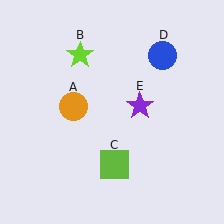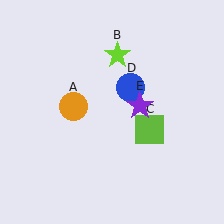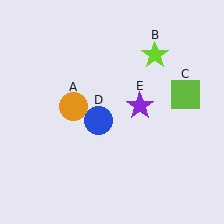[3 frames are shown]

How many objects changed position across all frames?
3 objects changed position: lime star (object B), lime square (object C), blue circle (object D).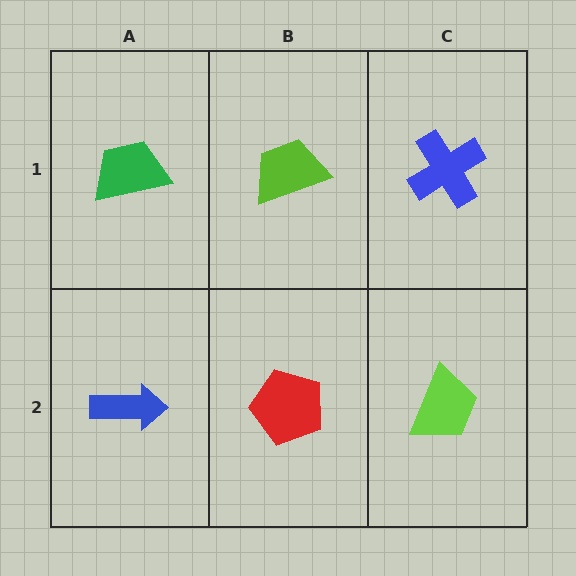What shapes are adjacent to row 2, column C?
A blue cross (row 1, column C), a red pentagon (row 2, column B).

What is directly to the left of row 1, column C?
A lime trapezoid.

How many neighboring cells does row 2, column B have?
3.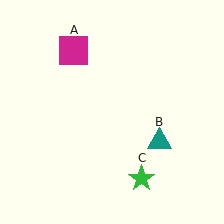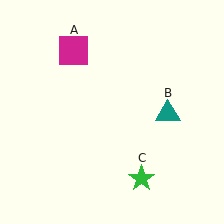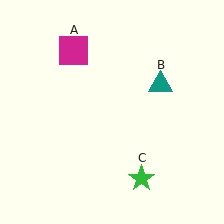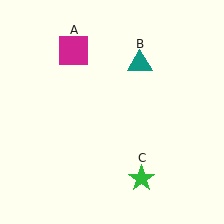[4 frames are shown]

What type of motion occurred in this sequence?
The teal triangle (object B) rotated counterclockwise around the center of the scene.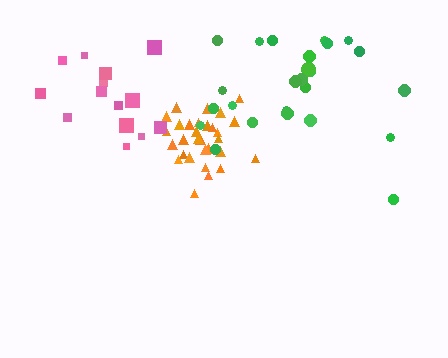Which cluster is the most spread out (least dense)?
Green.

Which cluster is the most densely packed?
Orange.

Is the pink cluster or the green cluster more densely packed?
Pink.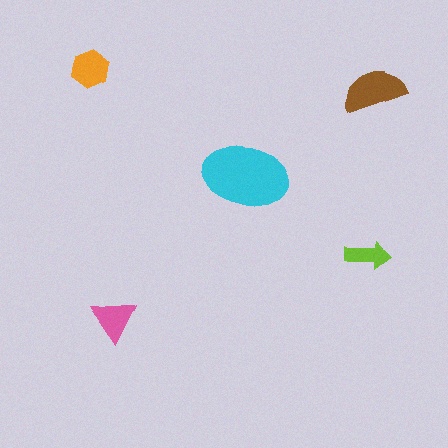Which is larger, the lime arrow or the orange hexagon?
The orange hexagon.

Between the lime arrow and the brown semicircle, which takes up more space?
The brown semicircle.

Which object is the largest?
The cyan ellipse.